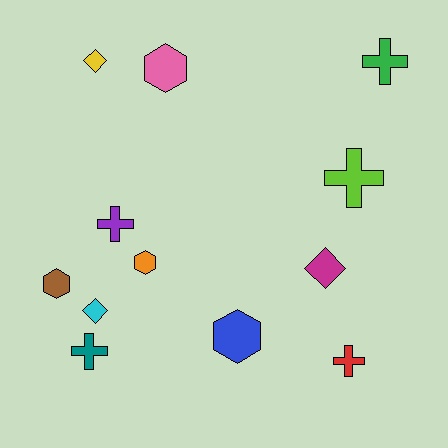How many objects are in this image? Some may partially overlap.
There are 12 objects.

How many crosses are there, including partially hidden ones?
There are 5 crosses.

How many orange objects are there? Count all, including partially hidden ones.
There is 1 orange object.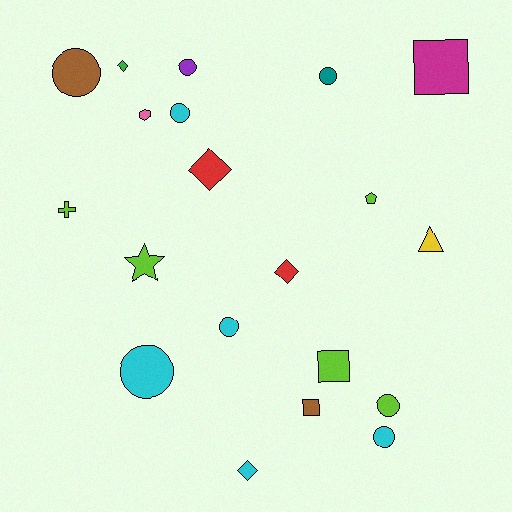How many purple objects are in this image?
There is 1 purple object.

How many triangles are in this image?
There is 1 triangle.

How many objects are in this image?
There are 20 objects.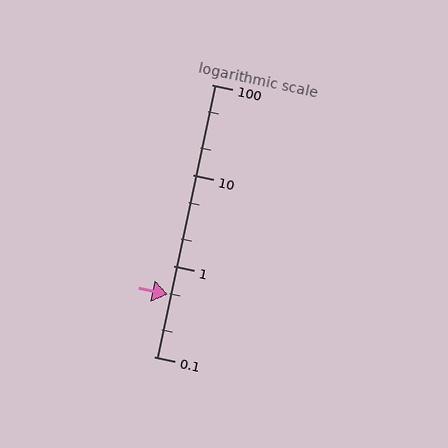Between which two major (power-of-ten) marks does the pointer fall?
The pointer is between 0.1 and 1.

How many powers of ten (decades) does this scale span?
The scale spans 3 decades, from 0.1 to 100.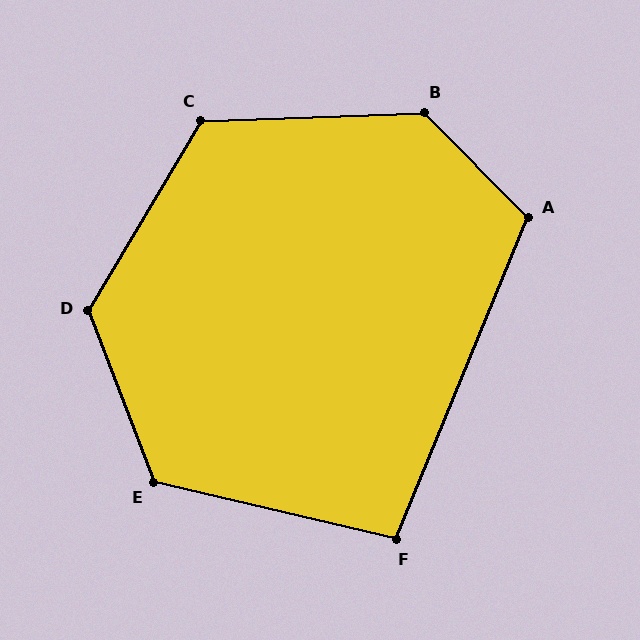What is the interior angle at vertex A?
Approximately 113 degrees (obtuse).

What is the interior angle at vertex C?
Approximately 123 degrees (obtuse).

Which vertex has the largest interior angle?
B, at approximately 133 degrees.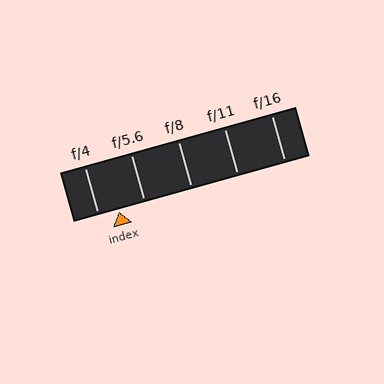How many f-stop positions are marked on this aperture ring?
There are 5 f-stop positions marked.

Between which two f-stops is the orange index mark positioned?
The index mark is between f/4 and f/5.6.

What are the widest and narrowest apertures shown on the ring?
The widest aperture shown is f/4 and the narrowest is f/16.